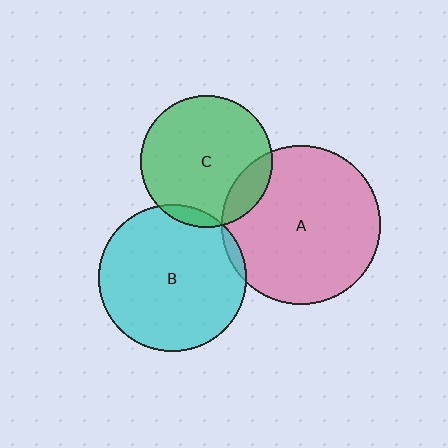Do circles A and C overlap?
Yes.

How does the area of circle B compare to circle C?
Approximately 1.3 times.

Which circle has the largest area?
Circle A (pink).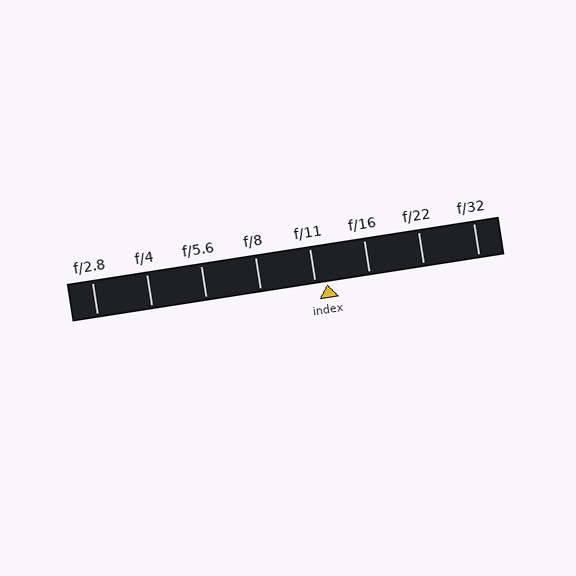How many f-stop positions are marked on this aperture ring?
There are 8 f-stop positions marked.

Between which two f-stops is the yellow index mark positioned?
The index mark is between f/11 and f/16.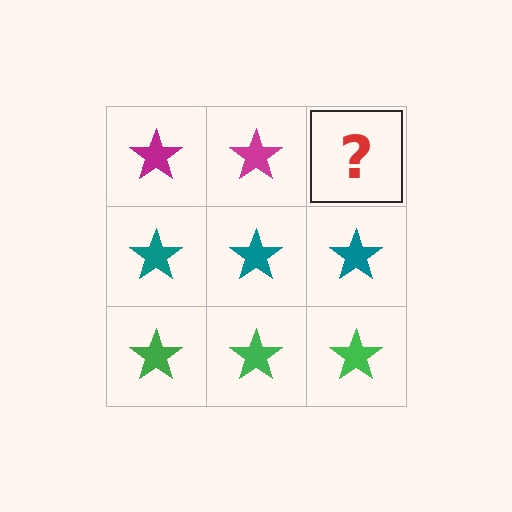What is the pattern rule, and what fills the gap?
The rule is that each row has a consistent color. The gap should be filled with a magenta star.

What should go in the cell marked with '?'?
The missing cell should contain a magenta star.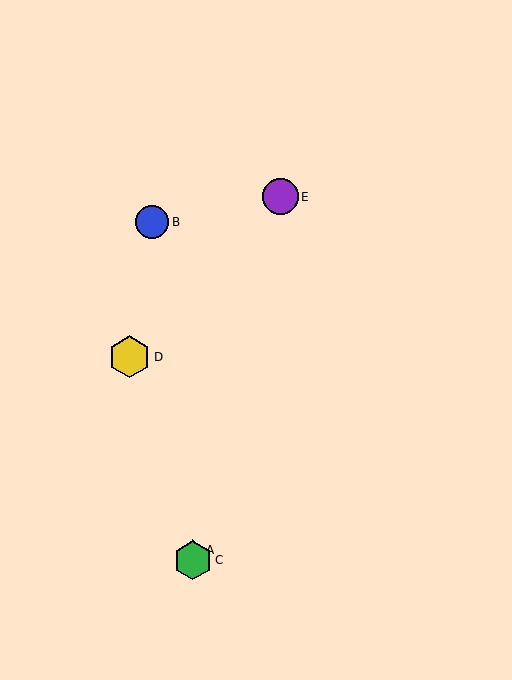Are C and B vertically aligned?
No, C is at x≈193 and B is at x≈152.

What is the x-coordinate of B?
Object B is at x≈152.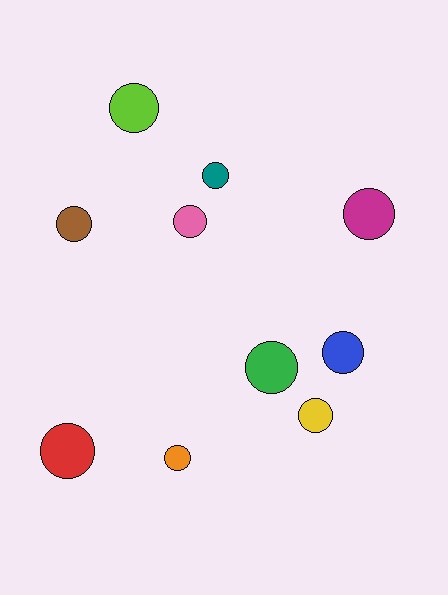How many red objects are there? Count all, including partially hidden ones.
There is 1 red object.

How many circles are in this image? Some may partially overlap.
There are 10 circles.